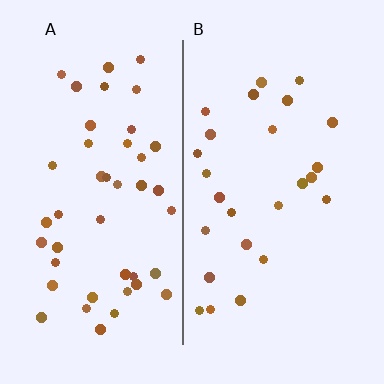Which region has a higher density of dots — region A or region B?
A (the left).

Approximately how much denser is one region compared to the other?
Approximately 1.8× — region A over region B.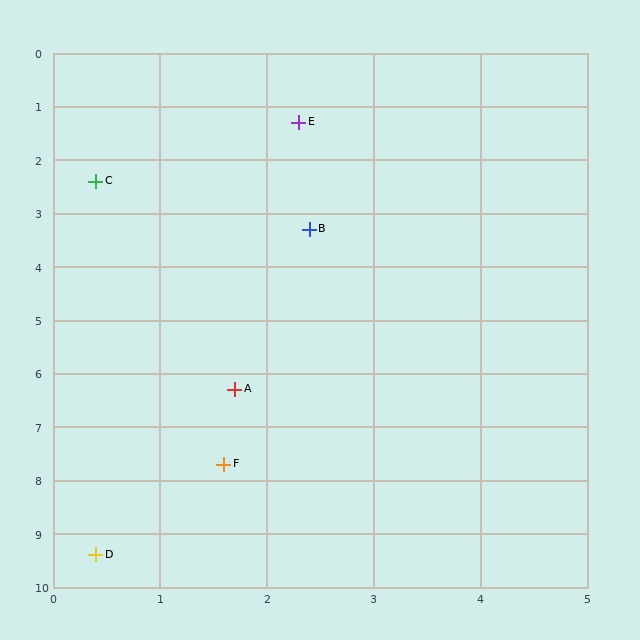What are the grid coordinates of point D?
Point D is at approximately (0.4, 9.4).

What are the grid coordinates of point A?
Point A is at approximately (1.7, 6.3).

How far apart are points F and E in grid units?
Points F and E are about 6.4 grid units apart.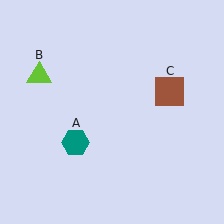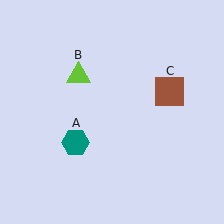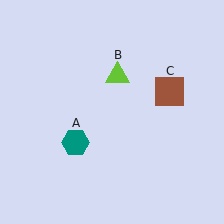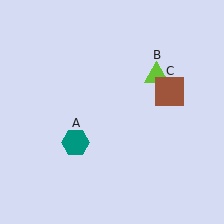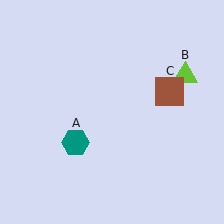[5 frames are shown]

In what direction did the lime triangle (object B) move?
The lime triangle (object B) moved right.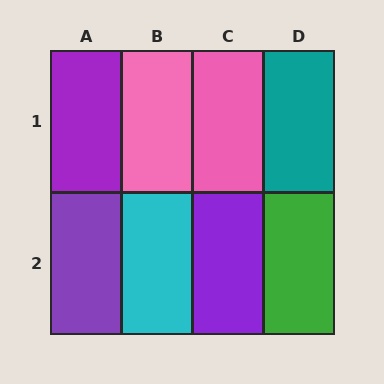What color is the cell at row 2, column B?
Cyan.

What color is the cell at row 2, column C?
Purple.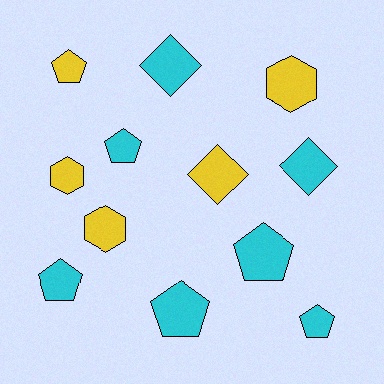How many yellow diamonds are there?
There is 1 yellow diamond.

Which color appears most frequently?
Cyan, with 7 objects.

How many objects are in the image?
There are 12 objects.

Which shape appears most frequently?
Pentagon, with 6 objects.